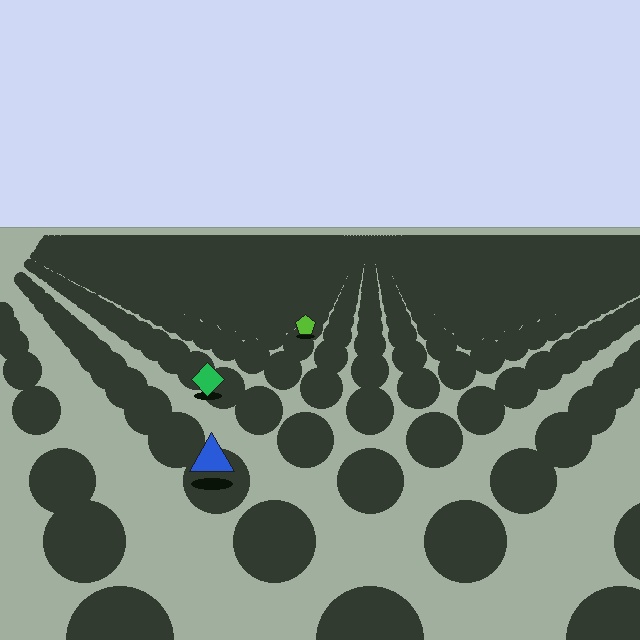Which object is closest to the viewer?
The blue triangle is closest. The texture marks near it are larger and more spread out.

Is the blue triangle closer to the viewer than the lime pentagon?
Yes. The blue triangle is closer — you can tell from the texture gradient: the ground texture is coarser near it.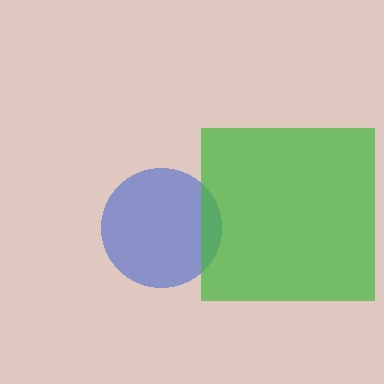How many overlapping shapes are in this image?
There are 2 overlapping shapes in the image.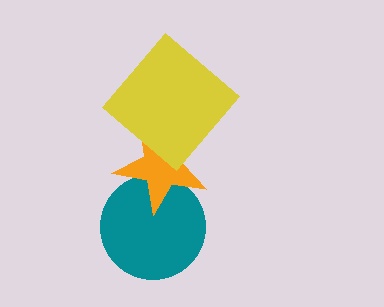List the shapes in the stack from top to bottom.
From top to bottom: the yellow diamond, the orange star, the teal circle.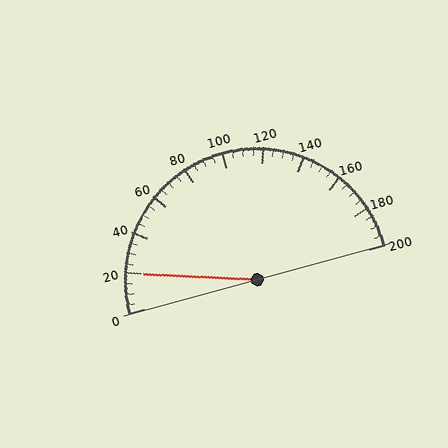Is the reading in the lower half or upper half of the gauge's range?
The reading is in the lower half of the range (0 to 200).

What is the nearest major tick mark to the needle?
The nearest major tick mark is 20.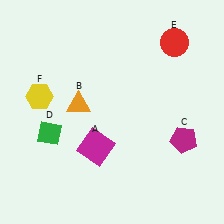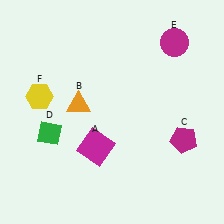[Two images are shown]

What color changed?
The circle (E) changed from red in Image 1 to magenta in Image 2.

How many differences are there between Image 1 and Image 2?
There is 1 difference between the two images.